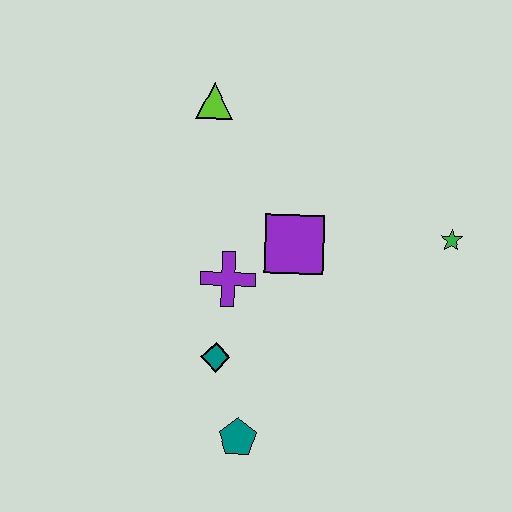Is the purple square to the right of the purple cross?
Yes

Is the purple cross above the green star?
No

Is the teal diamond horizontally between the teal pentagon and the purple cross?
No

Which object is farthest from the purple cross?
The green star is farthest from the purple cross.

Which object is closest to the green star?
The purple square is closest to the green star.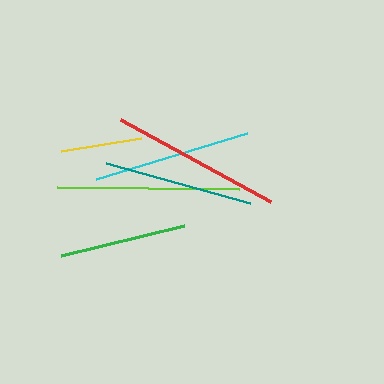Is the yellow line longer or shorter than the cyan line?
The cyan line is longer than the yellow line.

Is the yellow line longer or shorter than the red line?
The red line is longer than the yellow line.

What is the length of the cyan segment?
The cyan segment is approximately 158 pixels long.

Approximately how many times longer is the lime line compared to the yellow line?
The lime line is approximately 2.3 times the length of the yellow line.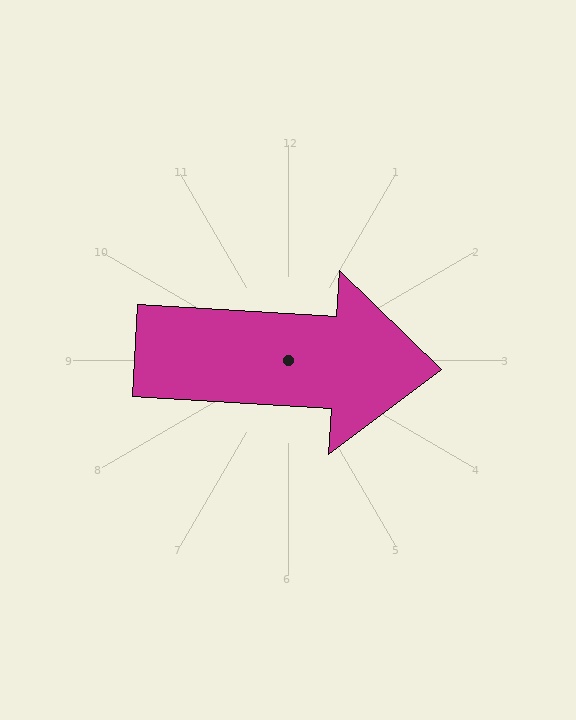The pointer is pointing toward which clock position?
Roughly 3 o'clock.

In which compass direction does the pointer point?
East.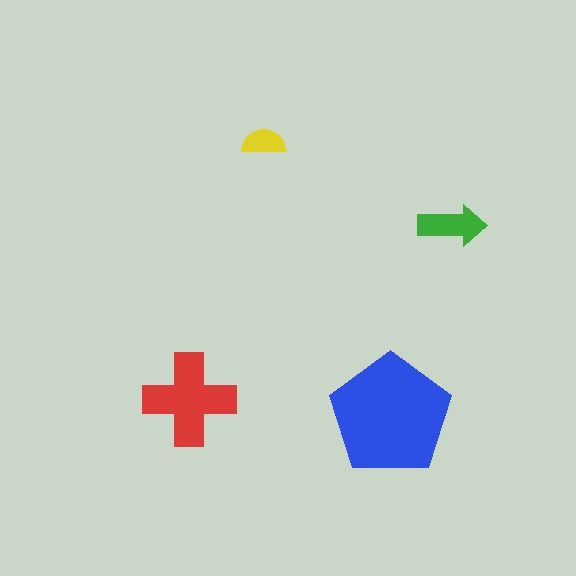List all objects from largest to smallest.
The blue pentagon, the red cross, the green arrow, the yellow semicircle.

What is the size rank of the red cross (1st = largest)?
2nd.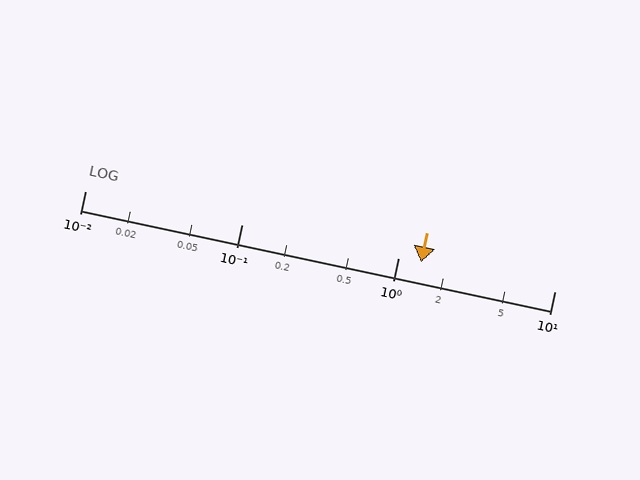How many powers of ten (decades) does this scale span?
The scale spans 3 decades, from 0.01 to 10.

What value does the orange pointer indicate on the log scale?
The pointer indicates approximately 1.4.